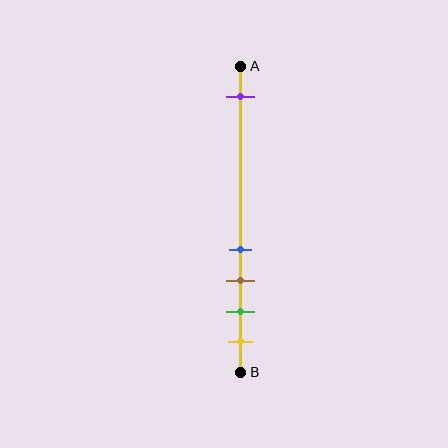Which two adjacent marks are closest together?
The blue and brown marks are the closest adjacent pair.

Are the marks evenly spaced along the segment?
No, the marks are not evenly spaced.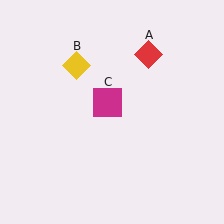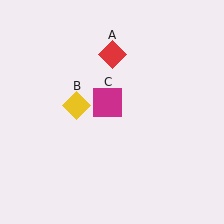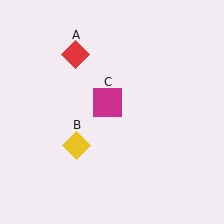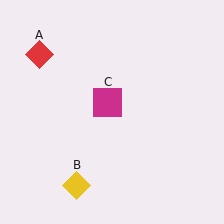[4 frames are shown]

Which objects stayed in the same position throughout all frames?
Magenta square (object C) remained stationary.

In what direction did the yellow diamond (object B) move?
The yellow diamond (object B) moved down.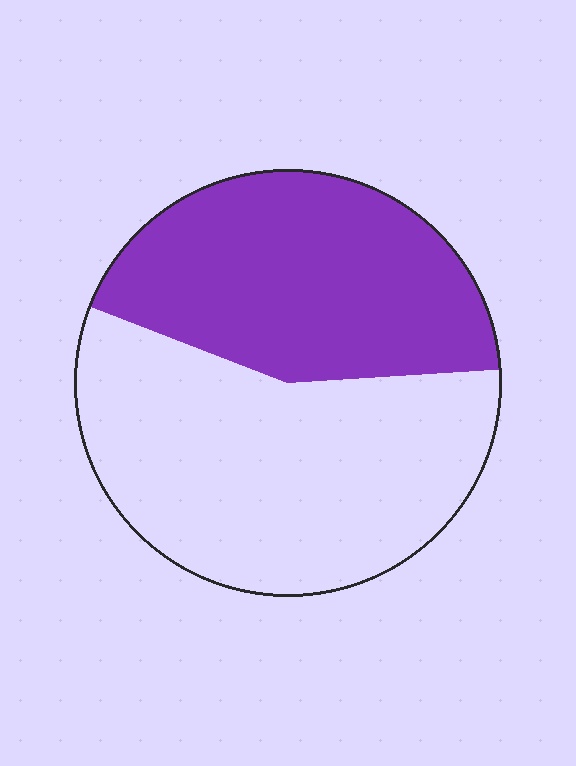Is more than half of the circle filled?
No.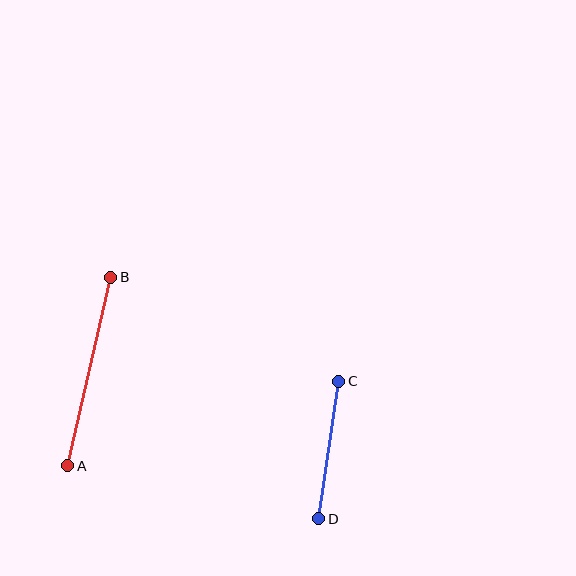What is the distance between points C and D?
The distance is approximately 139 pixels.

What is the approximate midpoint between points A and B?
The midpoint is at approximately (89, 371) pixels.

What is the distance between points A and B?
The distance is approximately 193 pixels.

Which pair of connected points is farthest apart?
Points A and B are farthest apart.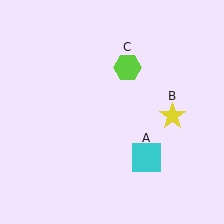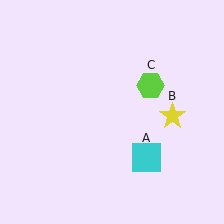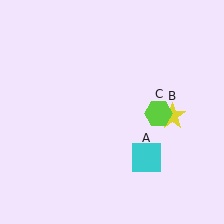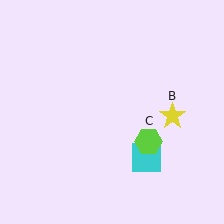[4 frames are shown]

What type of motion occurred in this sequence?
The lime hexagon (object C) rotated clockwise around the center of the scene.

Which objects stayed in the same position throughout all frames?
Cyan square (object A) and yellow star (object B) remained stationary.